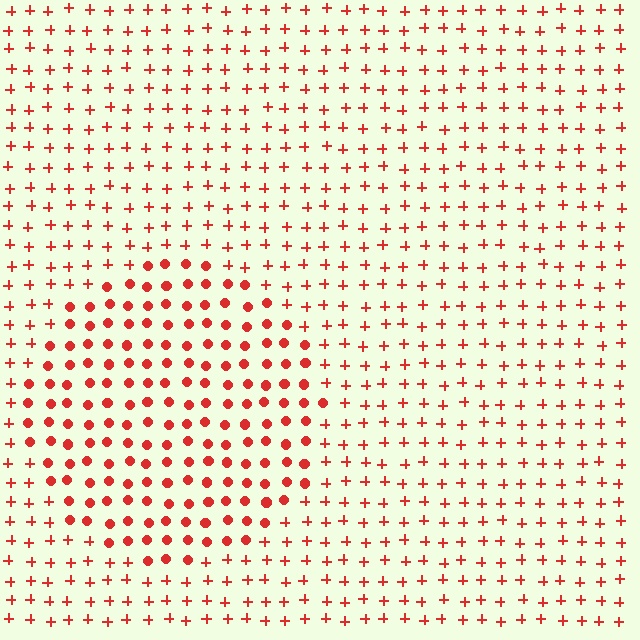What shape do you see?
I see a circle.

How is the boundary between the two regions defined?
The boundary is defined by a change in element shape: circles inside vs. plus signs outside. All elements share the same color and spacing.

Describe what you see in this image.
The image is filled with small red elements arranged in a uniform grid. A circle-shaped region contains circles, while the surrounding area contains plus signs. The boundary is defined purely by the change in element shape.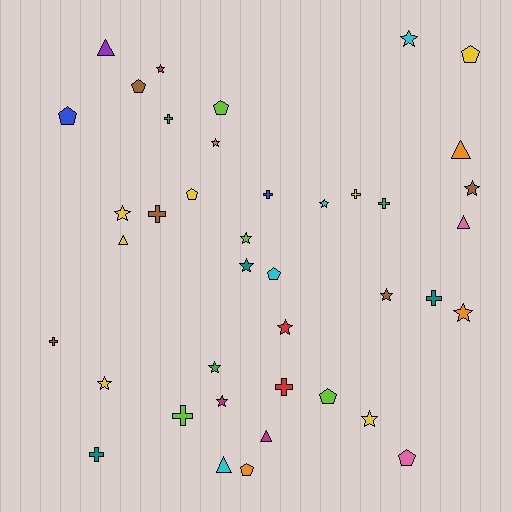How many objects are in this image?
There are 40 objects.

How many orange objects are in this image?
There are 3 orange objects.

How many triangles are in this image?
There are 6 triangles.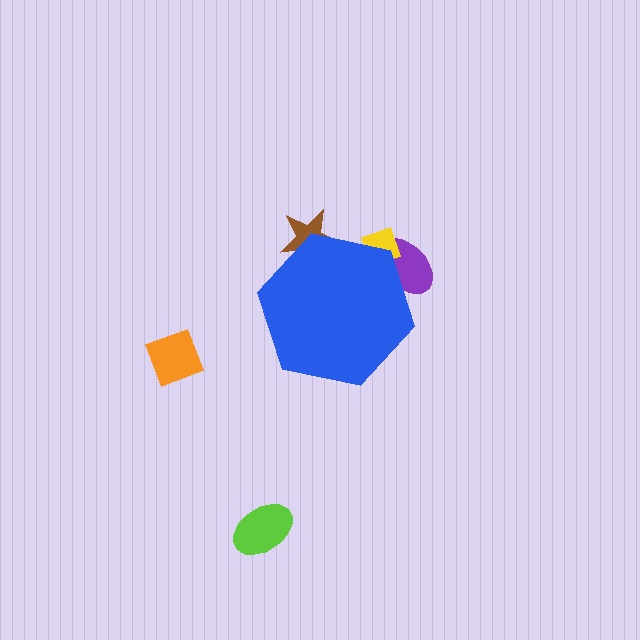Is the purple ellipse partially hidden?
Yes, the purple ellipse is partially hidden behind the blue hexagon.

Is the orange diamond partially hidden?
No, the orange diamond is fully visible.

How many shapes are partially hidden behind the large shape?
3 shapes are partially hidden.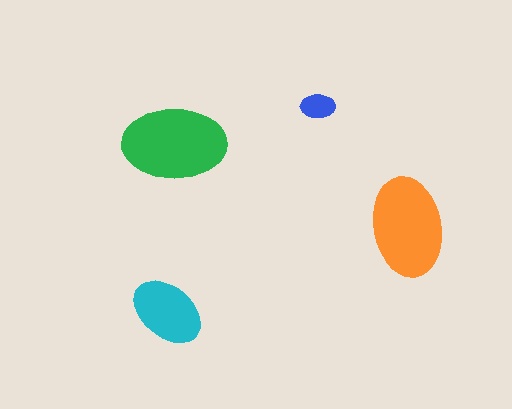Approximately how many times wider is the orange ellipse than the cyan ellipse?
About 1.5 times wider.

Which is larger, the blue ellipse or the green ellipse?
The green one.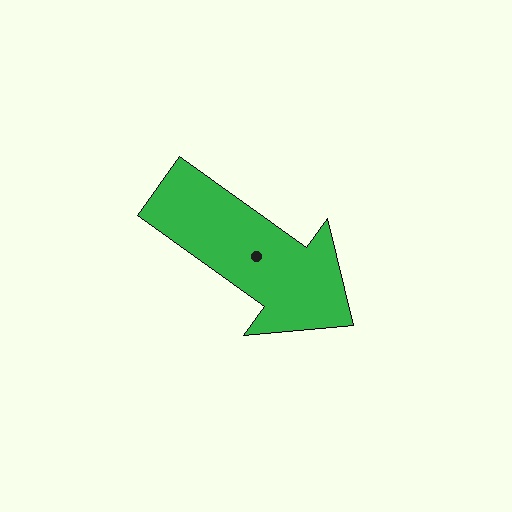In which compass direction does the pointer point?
Southeast.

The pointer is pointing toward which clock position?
Roughly 4 o'clock.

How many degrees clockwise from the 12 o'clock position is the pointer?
Approximately 126 degrees.